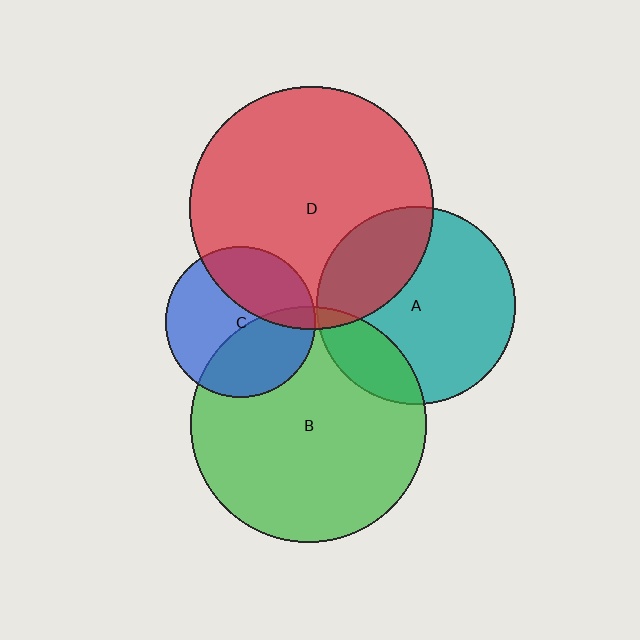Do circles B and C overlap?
Yes.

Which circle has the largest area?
Circle D (red).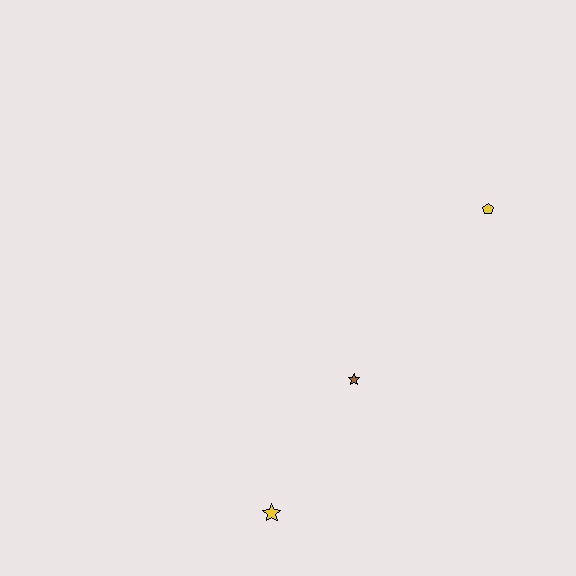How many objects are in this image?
There are 3 objects.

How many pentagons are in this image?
There is 1 pentagon.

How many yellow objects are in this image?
There are 2 yellow objects.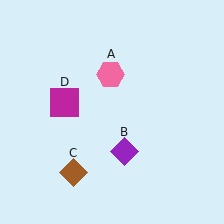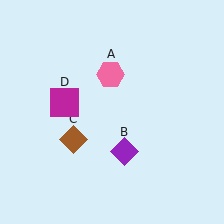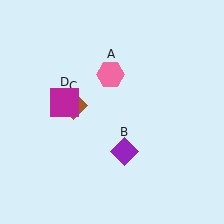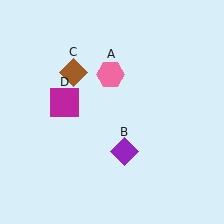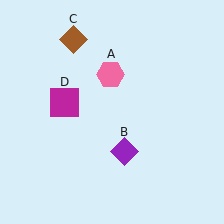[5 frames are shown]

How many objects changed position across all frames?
1 object changed position: brown diamond (object C).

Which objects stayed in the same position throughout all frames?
Pink hexagon (object A) and purple diamond (object B) and magenta square (object D) remained stationary.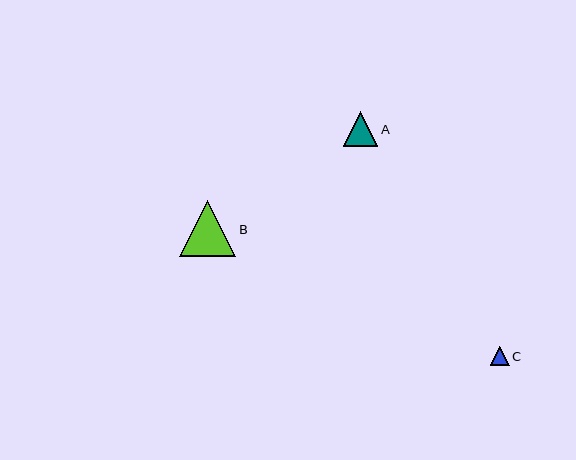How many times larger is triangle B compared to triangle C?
Triangle B is approximately 3.0 times the size of triangle C.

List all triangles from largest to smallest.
From largest to smallest: B, A, C.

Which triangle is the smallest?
Triangle C is the smallest with a size of approximately 19 pixels.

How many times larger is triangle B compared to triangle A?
Triangle B is approximately 1.6 times the size of triangle A.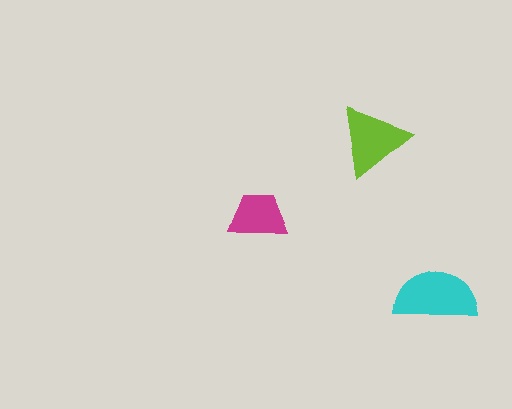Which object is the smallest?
The magenta trapezoid.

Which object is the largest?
The cyan semicircle.